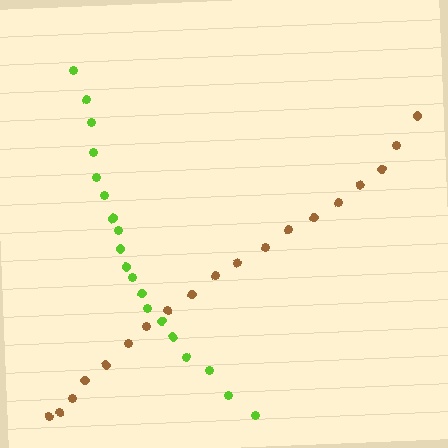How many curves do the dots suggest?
There are 2 distinct paths.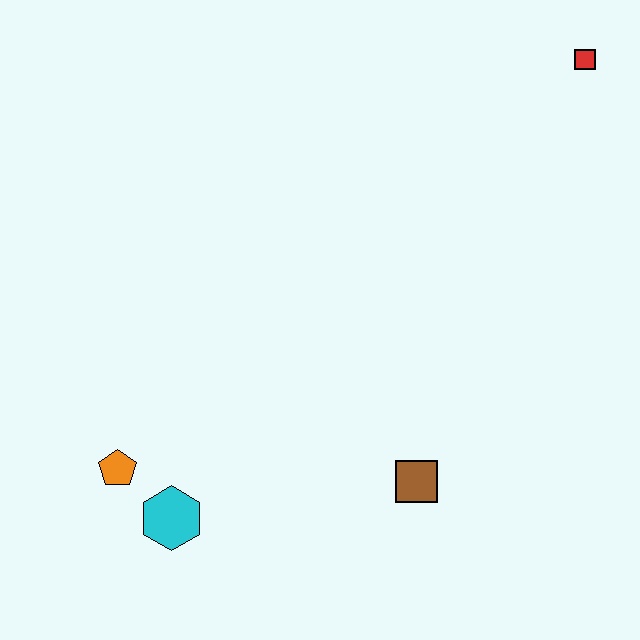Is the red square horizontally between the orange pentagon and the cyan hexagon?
No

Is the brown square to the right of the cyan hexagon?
Yes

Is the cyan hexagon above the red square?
No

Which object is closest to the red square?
The brown square is closest to the red square.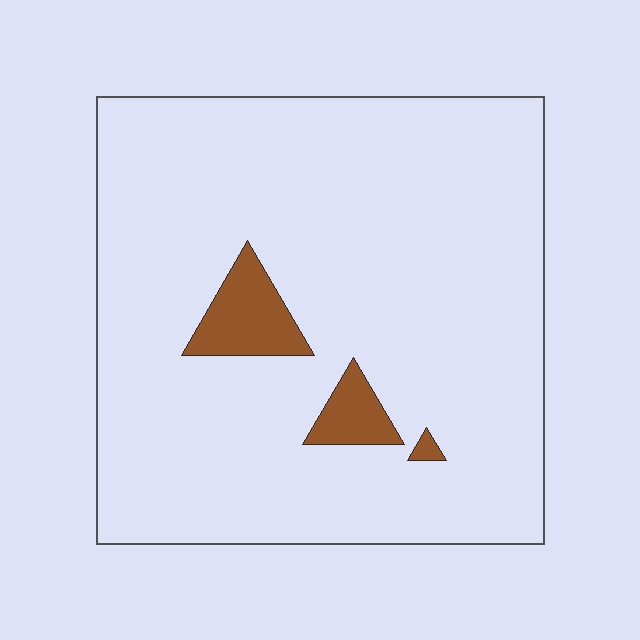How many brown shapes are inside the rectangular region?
3.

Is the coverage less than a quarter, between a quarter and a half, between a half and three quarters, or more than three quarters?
Less than a quarter.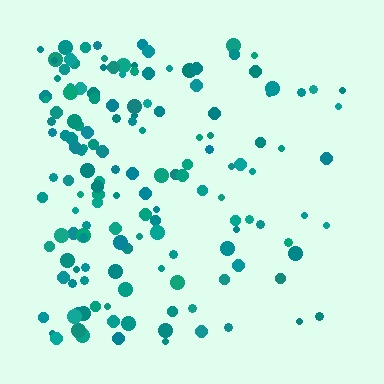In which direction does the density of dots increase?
From right to left, with the left side densest.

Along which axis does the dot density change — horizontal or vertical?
Horizontal.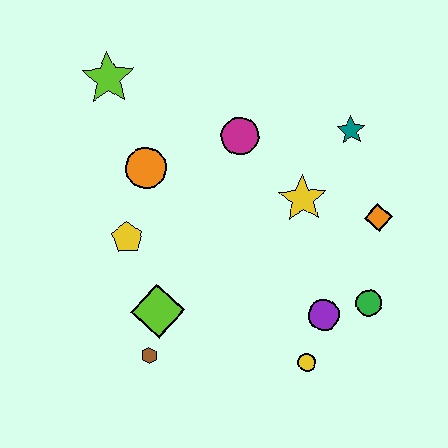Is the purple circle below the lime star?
Yes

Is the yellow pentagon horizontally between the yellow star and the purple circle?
No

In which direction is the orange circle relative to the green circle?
The orange circle is to the left of the green circle.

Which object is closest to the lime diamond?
The brown hexagon is closest to the lime diamond.